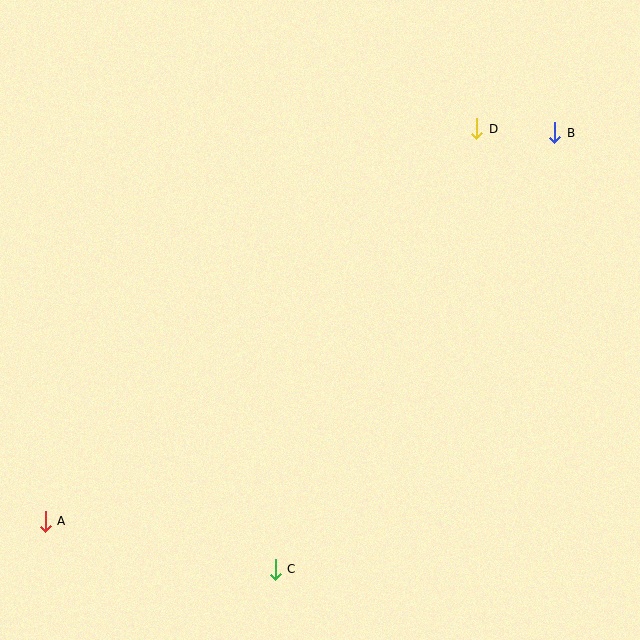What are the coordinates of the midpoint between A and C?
The midpoint between A and C is at (160, 545).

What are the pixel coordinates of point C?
Point C is at (275, 569).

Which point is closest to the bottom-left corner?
Point A is closest to the bottom-left corner.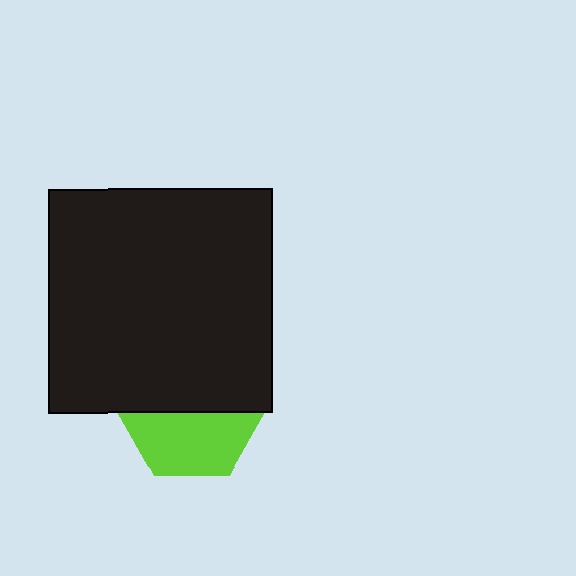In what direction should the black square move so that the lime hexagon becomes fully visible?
The black square should move up. That is the shortest direction to clear the overlap and leave the lime hexagon fully visible.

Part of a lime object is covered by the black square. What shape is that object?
It is a hexagon.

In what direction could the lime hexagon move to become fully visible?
The lime hexagon could move down. That would shift it out from behind the black square entirely.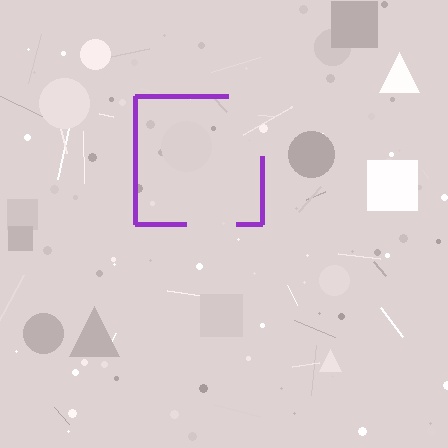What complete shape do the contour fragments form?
The contour fragments form a square.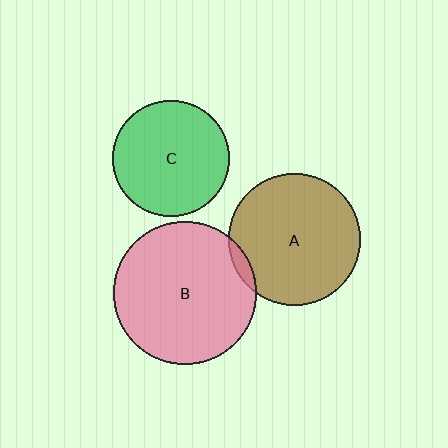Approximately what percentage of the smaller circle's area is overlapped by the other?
Approximately 5%.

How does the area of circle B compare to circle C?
Approximately 1.5 times.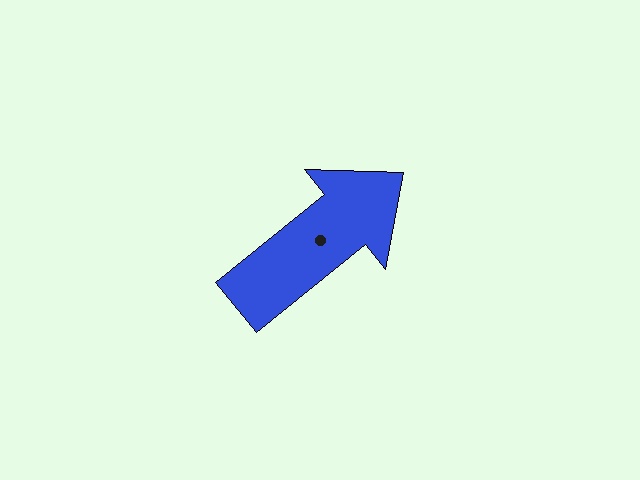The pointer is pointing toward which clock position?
Roughly 2 o'clock.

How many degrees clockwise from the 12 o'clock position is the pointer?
Approximately 51 degrees.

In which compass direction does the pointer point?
Northeast.